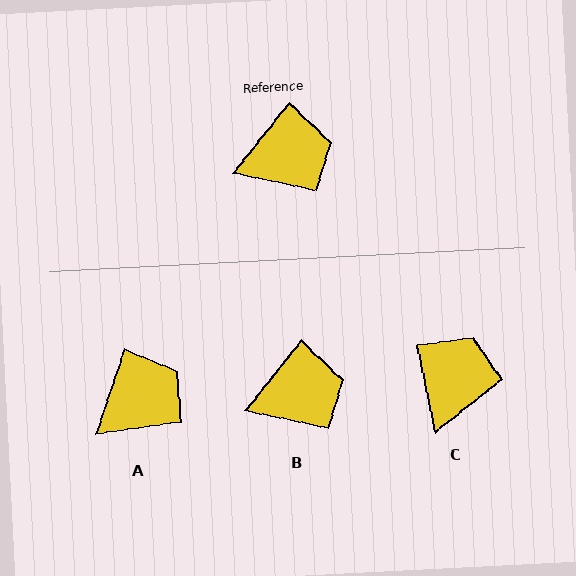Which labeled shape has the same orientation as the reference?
B.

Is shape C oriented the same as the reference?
No, it is off by about 51 degrees.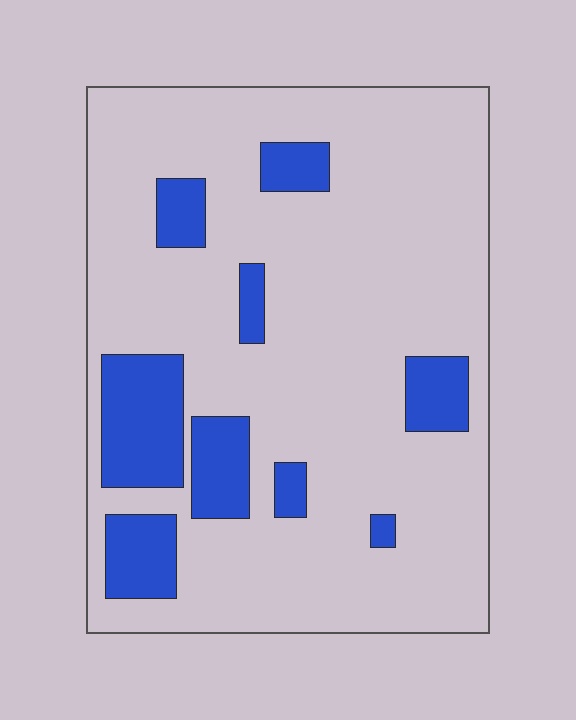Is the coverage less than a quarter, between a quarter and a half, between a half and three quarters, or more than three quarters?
Less than a quarter.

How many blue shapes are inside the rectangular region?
9.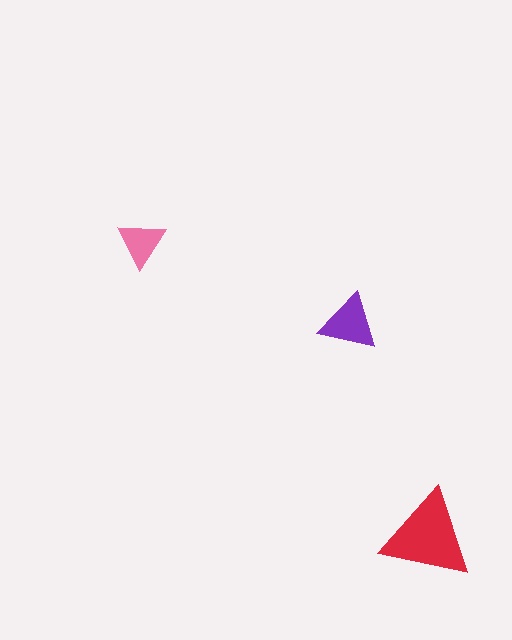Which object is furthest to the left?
The pink triangle is leftmost.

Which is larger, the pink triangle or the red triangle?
The red one.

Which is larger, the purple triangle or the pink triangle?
The purple one.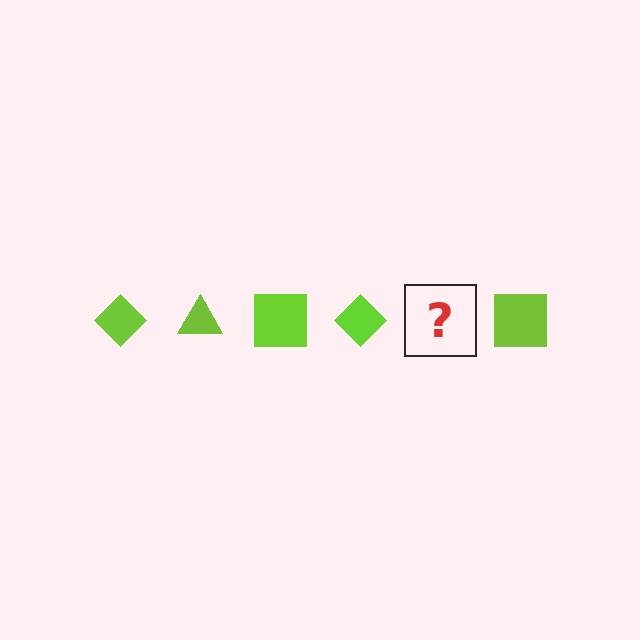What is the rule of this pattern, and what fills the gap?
The rule is that the pattern cycles through diamond, triangle, square shapes in lime. The gap should be filled with a lime triangle.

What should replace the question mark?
The question mark should be replaced with a lime triangle.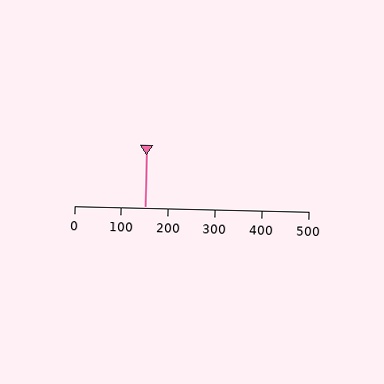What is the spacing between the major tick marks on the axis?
The major ticks are spaced 100 apart.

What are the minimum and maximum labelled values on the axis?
The axis runs from 0 to 500.